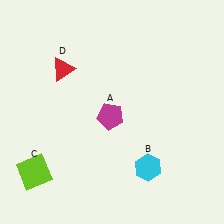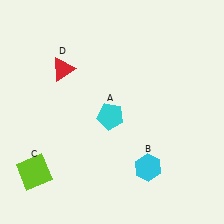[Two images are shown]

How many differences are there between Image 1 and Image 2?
There is 1 difference between the two images.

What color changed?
The pentagon (A) changed from magenta in Image 1 to cyan in Image 2.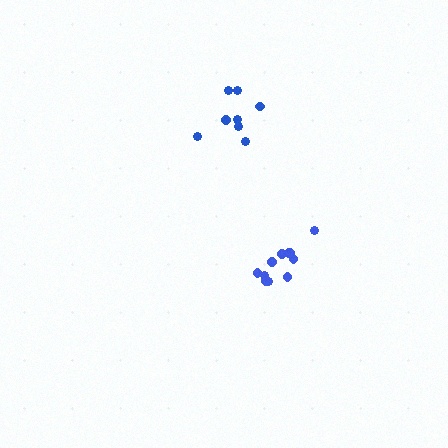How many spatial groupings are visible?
There are 2 spatial groupings.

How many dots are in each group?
Group 1: 11 dots, Group 2: 8 dots (19 total).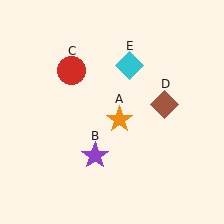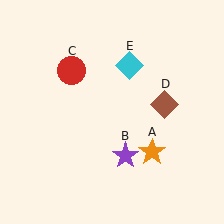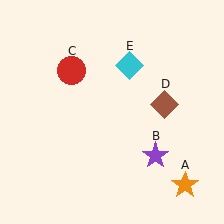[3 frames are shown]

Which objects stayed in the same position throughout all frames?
Red circle (object C) and brown diamond (object D) and cyan diamond (object E) remained stationary.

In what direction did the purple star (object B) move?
The purple star (object B) moved right.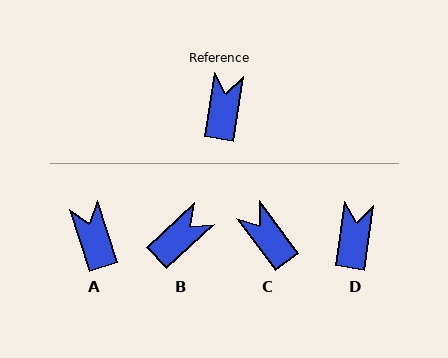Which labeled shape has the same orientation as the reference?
D.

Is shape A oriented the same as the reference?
No, it is off by about 26 degrees.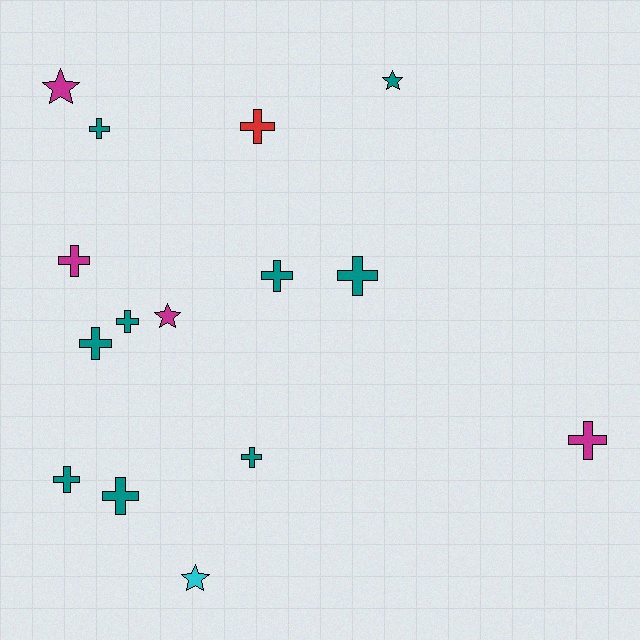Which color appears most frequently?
Teal, with 9 objects.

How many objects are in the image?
There are 15 objects.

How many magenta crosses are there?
There are 2 magenta crosses.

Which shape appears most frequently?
Cross, with 11 objects.